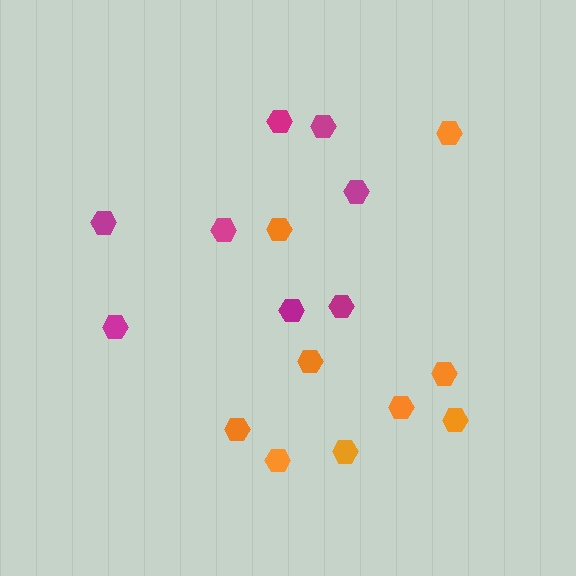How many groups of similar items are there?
There are 2 groups: one group of orange hexagons (9) and one group of magenta hexagons (8).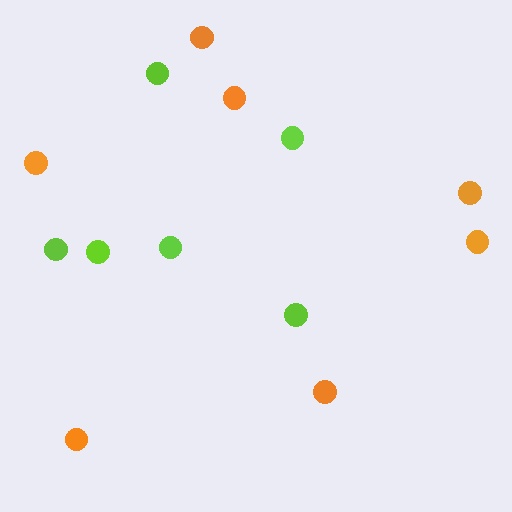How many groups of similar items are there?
There are 2 groups: one group of lime circles (6) and one group of orange circles (7).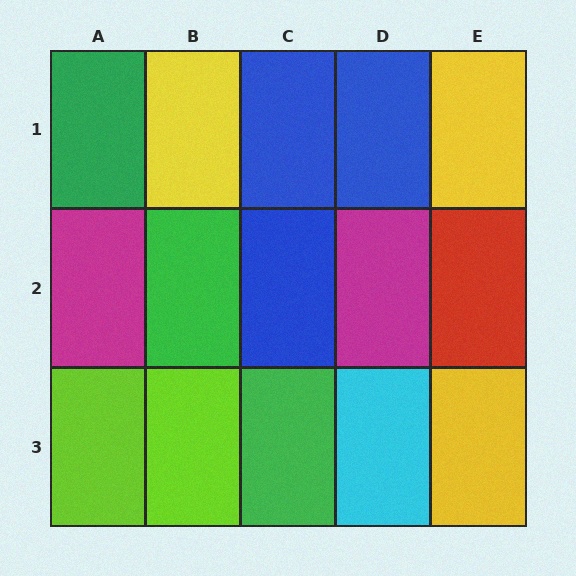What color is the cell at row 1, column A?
Green.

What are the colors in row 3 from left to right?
Lime, lime, green, cyan, yellow.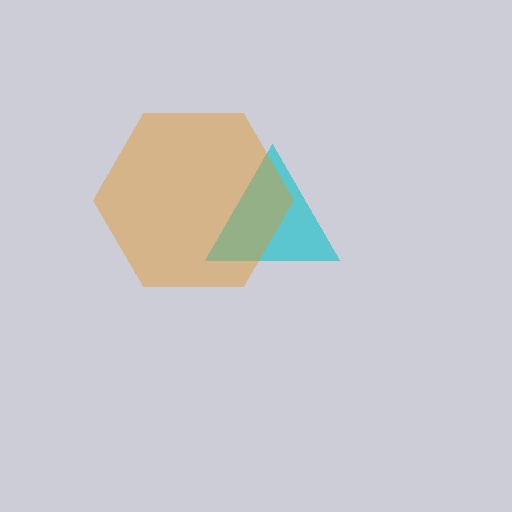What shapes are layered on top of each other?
The layered shapes are: a cyan triangle, an orange hexagon.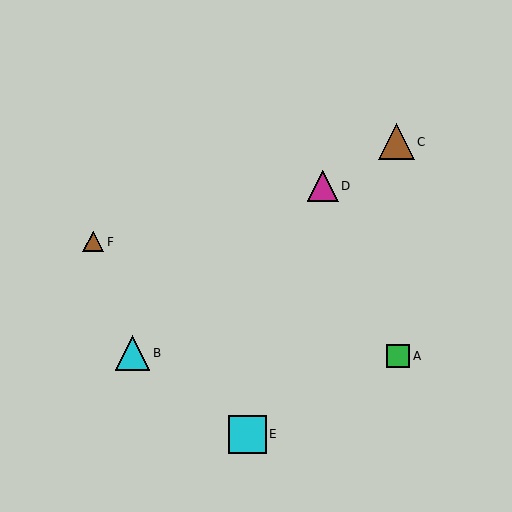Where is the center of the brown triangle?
The center of the brown triangle is at (93, 242).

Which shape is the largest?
The cyan square (labeled E) is the largest.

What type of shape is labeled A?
Shape A is a green square.